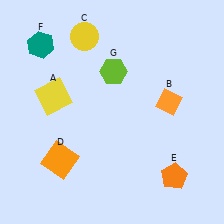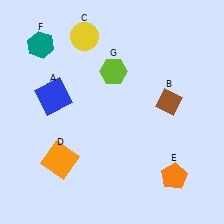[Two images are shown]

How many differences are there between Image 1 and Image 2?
There are 2 differences between the two images.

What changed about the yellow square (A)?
In Image 1, A is yellow. In Image 2, it changed to blue.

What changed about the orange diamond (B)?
In Image 1, B is orange. In Image 2, it changed to brown.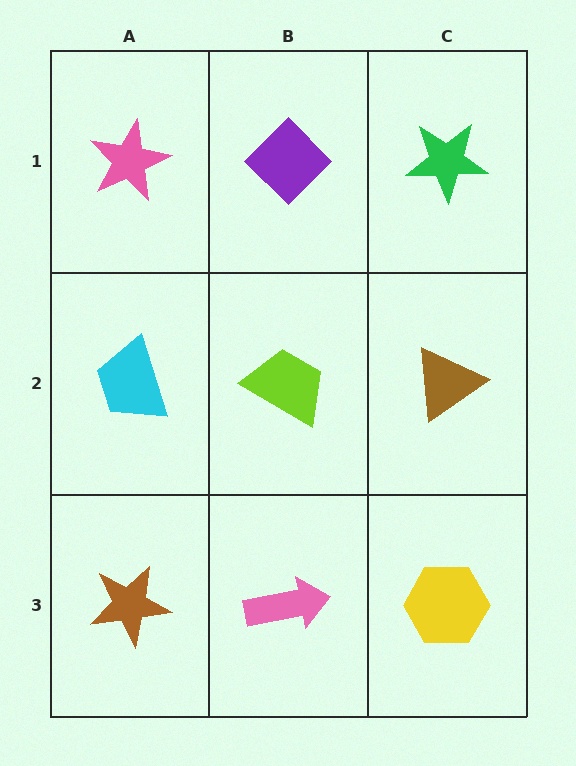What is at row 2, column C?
A brown triangle.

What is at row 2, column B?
A lime trapezoid.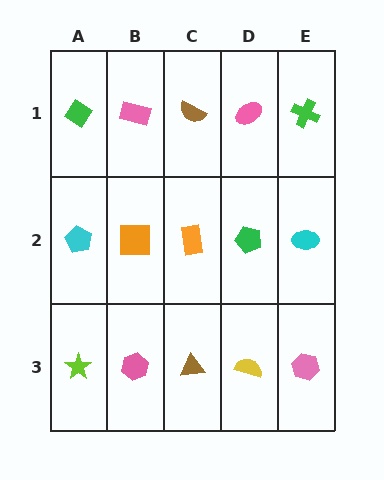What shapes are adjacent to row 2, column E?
A green cross (row 1, column E), a pink hexagon (row 3, column E), a green pentagon (row 2, column D).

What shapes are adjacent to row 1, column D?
A green pentagon (row 2, column D), a brown semicircle (row 1, column C), a green cross (row 1, column E).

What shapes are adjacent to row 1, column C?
An orange rectangle (row 2, column C), a pink rectangle (row 1, column B), a pink ellipse (row 1, column D).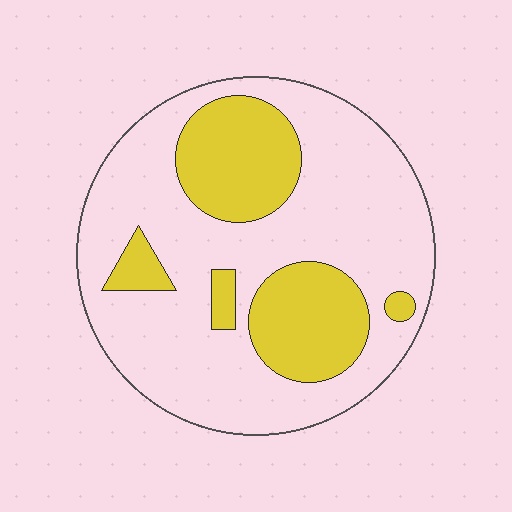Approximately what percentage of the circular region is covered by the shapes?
Approximately 30%.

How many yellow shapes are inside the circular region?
5.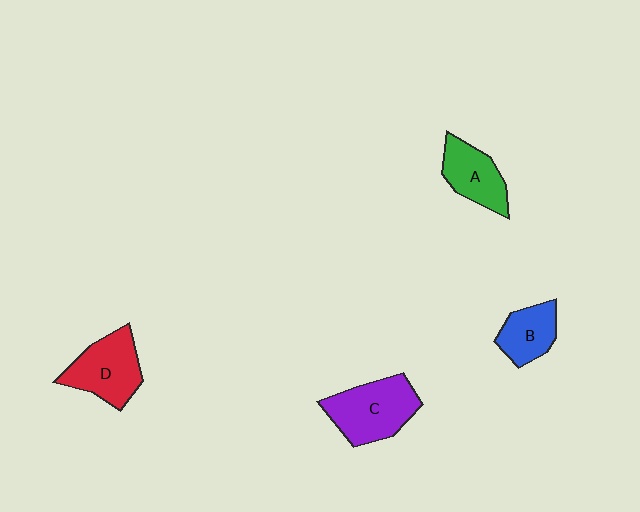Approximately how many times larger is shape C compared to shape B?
Approximately 1.6 times.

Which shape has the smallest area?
Shape B (blue).